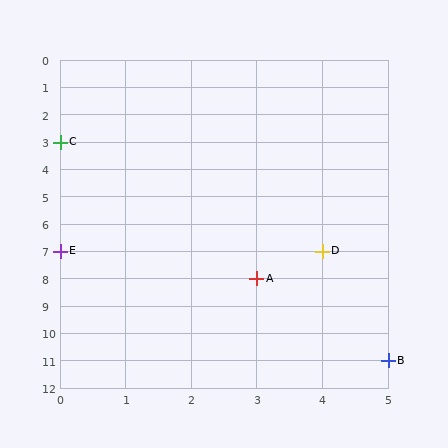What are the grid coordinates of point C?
Point C is at grid coordinates (0, 3).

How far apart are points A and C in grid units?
Points A and C are 3 columns and 5 rows apart (about 5.8 grid units diagonally).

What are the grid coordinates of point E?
Point E is at grid coordinates (0, 7).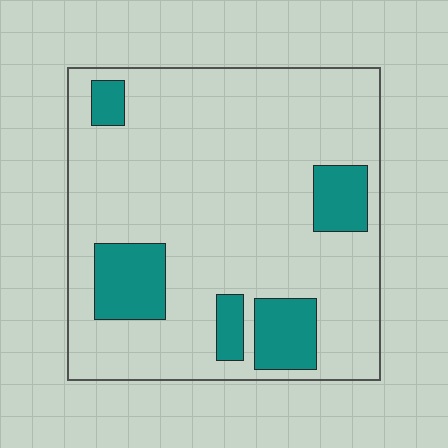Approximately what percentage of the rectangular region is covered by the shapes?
Approximately 15%.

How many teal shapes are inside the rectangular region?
5.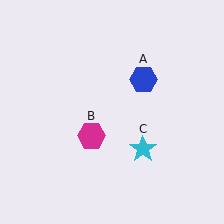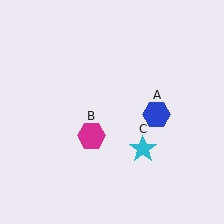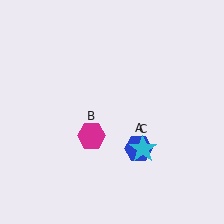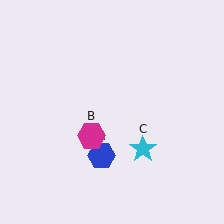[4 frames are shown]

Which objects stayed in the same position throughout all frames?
Magenta hexagon (object B) and cyan star (object C) remained stationary.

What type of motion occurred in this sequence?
The blue hexagon (object A) rotated clockwise around the center of the scene.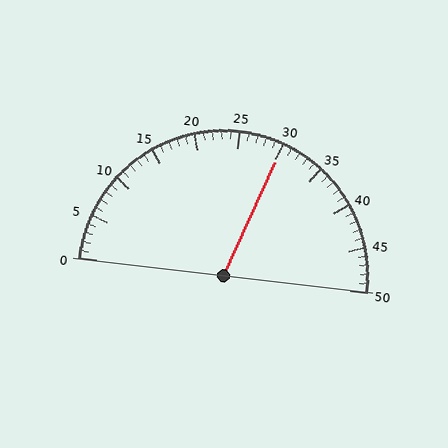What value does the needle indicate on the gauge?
The needle indicates approximately 30.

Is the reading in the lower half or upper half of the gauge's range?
The reading is in the upper half of the range (0 to 50).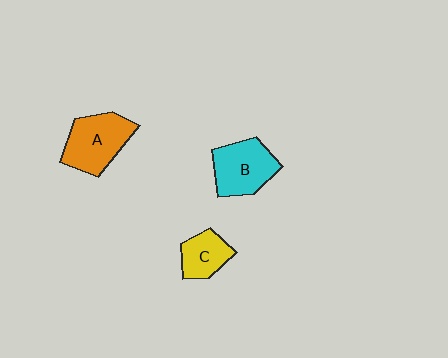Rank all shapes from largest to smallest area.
From largest to smallest: A (orange), B (cyan), C (yellow).